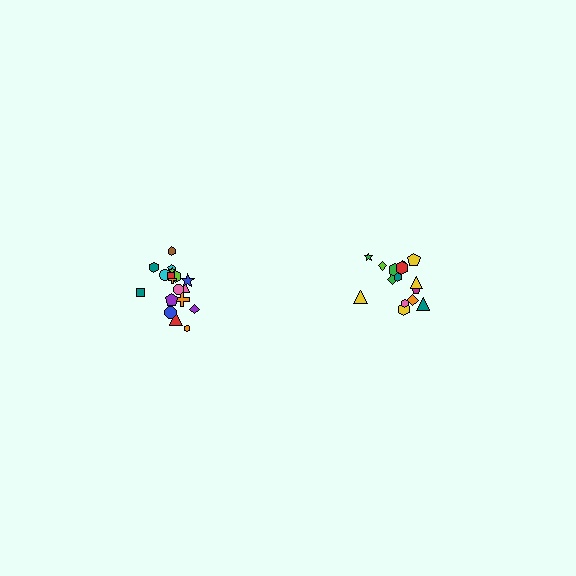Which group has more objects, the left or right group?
The left group.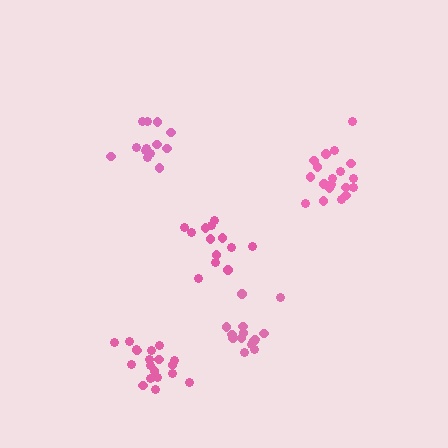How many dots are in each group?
Group 1: 14 dots, Group 2: 13 dots, Group 3: 19 dots, Group 4: 19 dots, Group 5: 13 dots (78 total).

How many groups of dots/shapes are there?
There are 5 groups.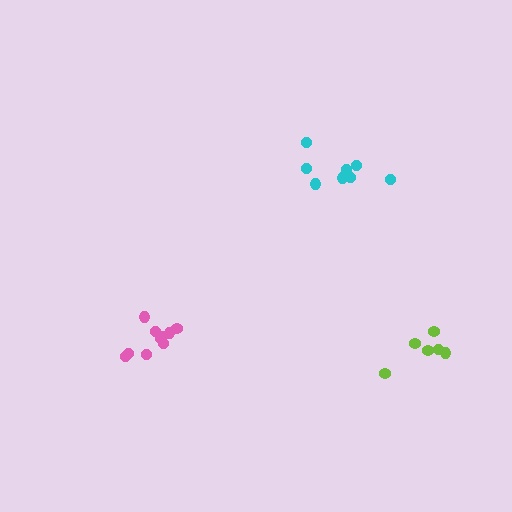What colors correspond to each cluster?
The clusters are colored: cyan, pink, lime.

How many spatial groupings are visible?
There are 3 spatial groupings.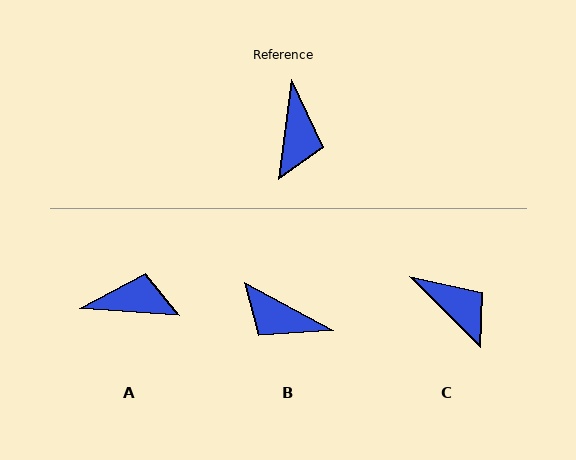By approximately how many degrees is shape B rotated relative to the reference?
Approximately 111 degrees clockwise.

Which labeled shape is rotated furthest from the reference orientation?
B, about 111 degrees away.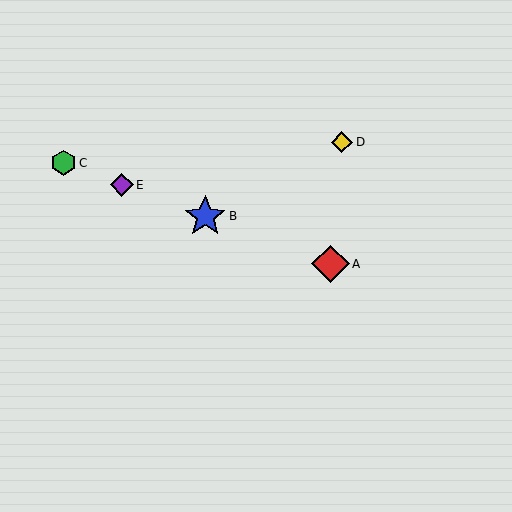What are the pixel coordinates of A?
Object A is at (330, 264).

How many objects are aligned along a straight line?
4 objects (A, B, C, E) are aligned along a straight line.